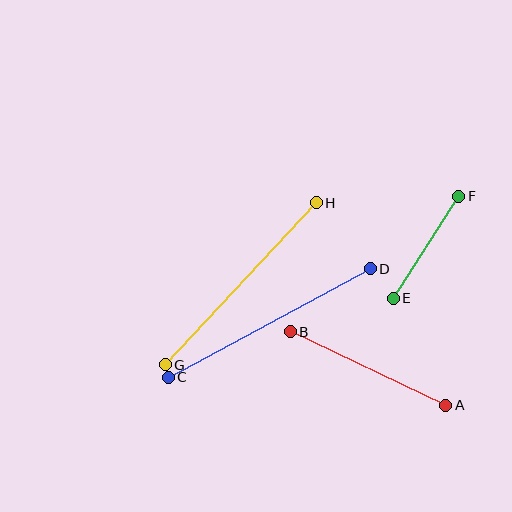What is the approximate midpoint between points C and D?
The midpoint is at approximately (269, 323) pixels.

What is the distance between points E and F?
The distance is approximately 121 pixels.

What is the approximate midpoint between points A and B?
The midpoint is at approximately (368, 368) pixels.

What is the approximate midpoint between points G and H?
The midpoint is at approximately (241, 284) pixels.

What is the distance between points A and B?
The distance is approximately 172 pixels.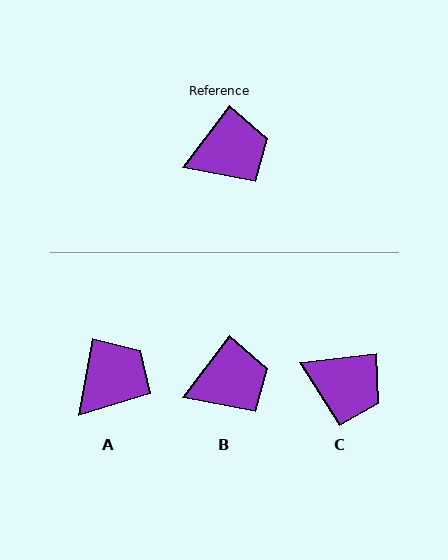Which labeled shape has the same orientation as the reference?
B.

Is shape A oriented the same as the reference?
No, it is off by about 28 degrees.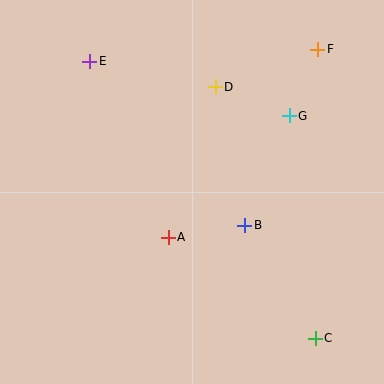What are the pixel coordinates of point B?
Point B is at (245, 225).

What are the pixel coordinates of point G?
Point G is at (289, 116).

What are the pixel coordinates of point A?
Point A is at (168, 237).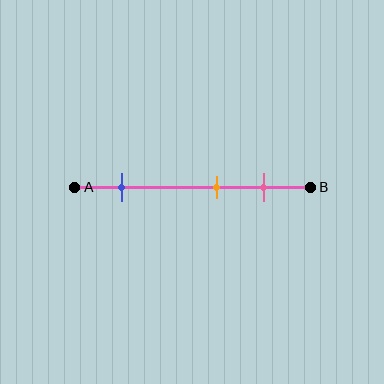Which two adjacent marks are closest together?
The orange and pink marks are the closest adjacent pair.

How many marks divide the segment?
There are 3 marks dividing the segment.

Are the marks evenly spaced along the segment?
No, the marks are not evenly spaced.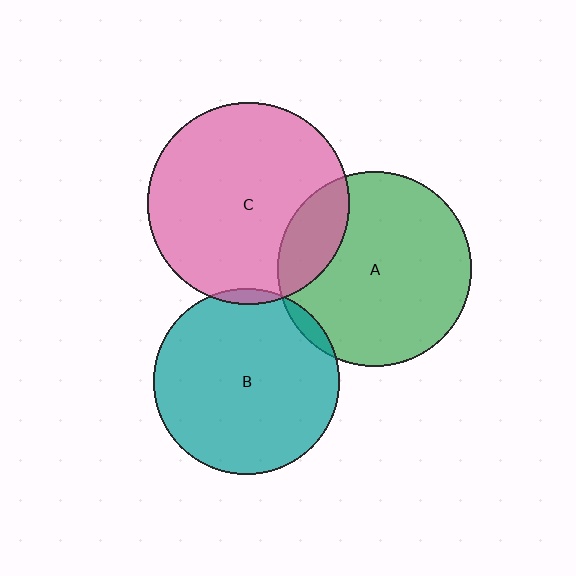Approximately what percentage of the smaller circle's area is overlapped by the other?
Approximately 5%.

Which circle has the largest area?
Circle C (pink).